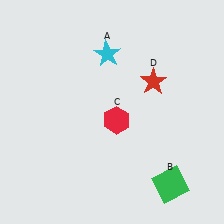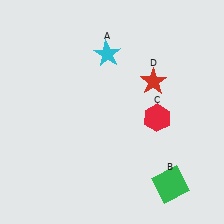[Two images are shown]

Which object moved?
The red hexagon (C) moved right.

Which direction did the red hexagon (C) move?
The red hexagon (C) moved right.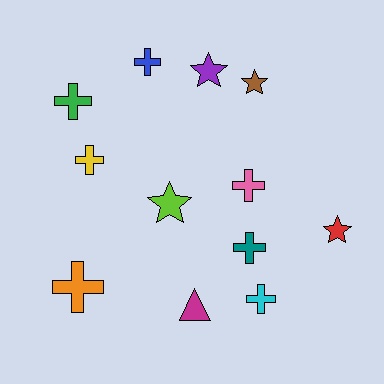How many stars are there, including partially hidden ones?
There are 4 stars.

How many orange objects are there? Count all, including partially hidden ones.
There is 1 orange object.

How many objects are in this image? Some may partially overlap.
There are 12 objects.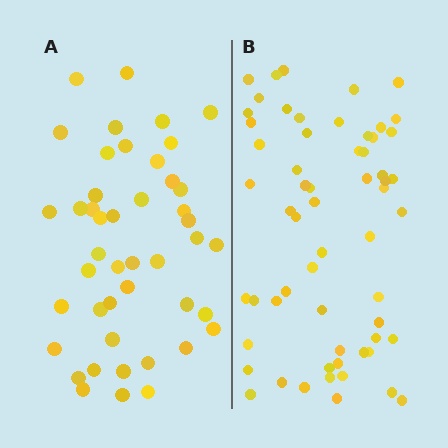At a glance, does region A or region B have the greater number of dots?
Region B (the right region) has more dots.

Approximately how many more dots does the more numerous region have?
Region B has approximately 15 more dots than region A.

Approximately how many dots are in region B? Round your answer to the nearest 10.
About 60 dots.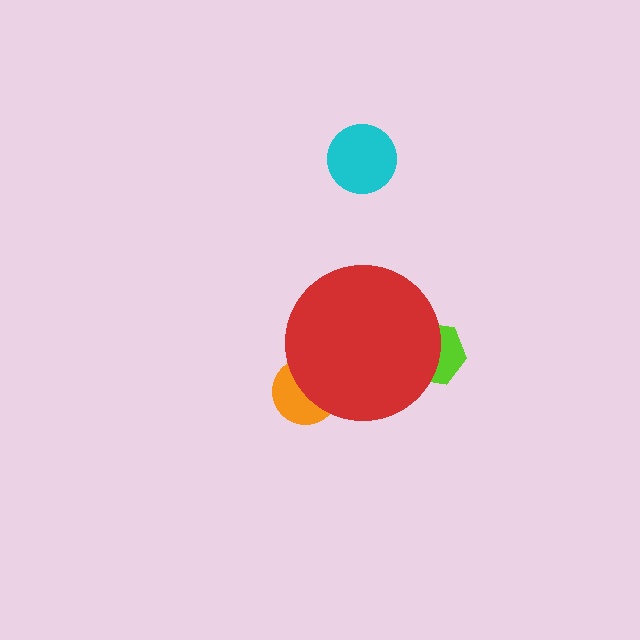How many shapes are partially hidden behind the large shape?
2 shapes are partially hidden.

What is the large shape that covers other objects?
A red circle.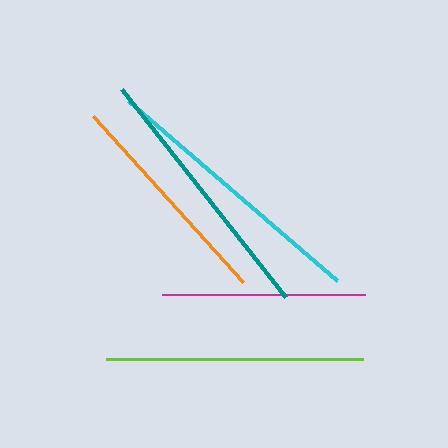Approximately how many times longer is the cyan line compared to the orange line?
The cyan line is approximately 1.2 times the length of the orange line.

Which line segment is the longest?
The cyan line is the longest at approximately 276 pixels.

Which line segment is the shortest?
The magenta line is the shortest at approximately 203 pixels.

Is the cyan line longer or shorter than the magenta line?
The cyan line is longer than the magenta line.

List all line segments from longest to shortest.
From longest to shortest: cyan, teal, lime, orange, magenta.